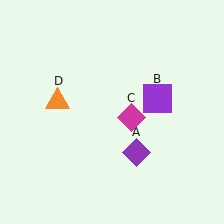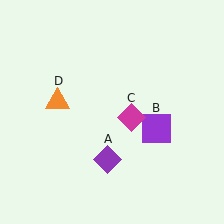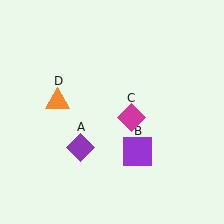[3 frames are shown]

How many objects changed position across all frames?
2 objects changed position: purple diamond (object A), purple square (object B).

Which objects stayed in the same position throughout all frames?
Magenta diamond (object C) and orange triangle (object D) remained stationary.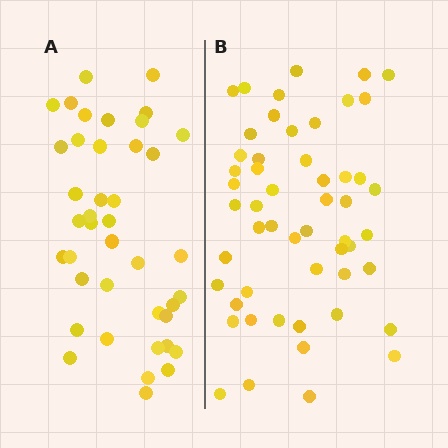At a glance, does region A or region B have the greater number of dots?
Region B (the right region) has more dots.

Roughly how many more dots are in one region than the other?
Region B has roughly 12 or so more dots than region A.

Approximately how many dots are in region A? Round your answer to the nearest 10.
About 40 dots. (The exact count is 41, which rounds to 40.)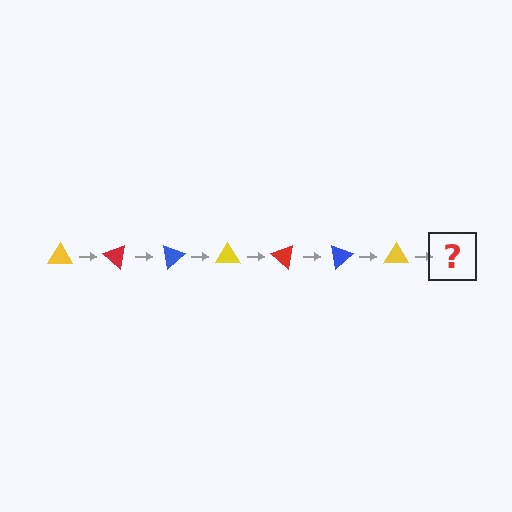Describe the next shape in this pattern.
It should be a red triangle, rotated 280 degrees from the start.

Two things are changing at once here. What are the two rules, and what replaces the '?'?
The two rules are that it rotates 40 degrees each step and the color cycles through yellow, red, and blue. The '?' should be a red triangle, rotated 280 degrees from the start.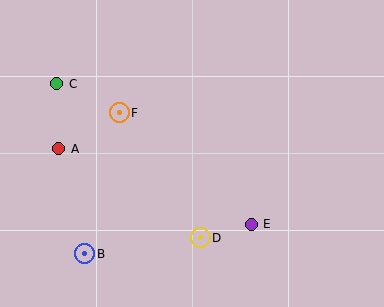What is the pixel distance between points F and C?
The distance between F and C is 69 pixels.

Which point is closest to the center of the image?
Point F at (119, 113) is closest to the center.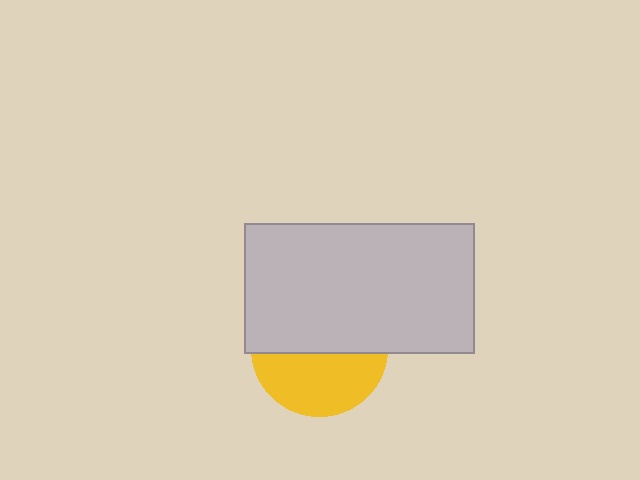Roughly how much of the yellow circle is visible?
About half of it is visible (roughly 46%).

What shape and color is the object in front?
The object in front is a light gray rectangle.